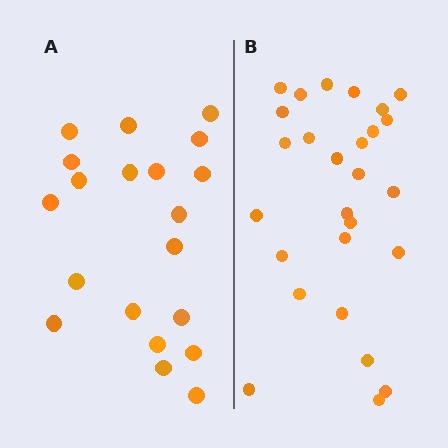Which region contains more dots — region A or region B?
Region B (the right region) has more dots.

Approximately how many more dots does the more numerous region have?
Region B has roughly 8 or so more dots than region A.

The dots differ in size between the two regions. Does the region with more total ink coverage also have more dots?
No. Region A has more total ink coverage because its dots are larger, but region B actually contains more individual dots. Total area can be misleading — the number of items is what matters here.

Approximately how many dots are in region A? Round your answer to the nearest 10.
About 20 dots.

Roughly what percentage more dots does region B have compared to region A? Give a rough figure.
About 35% more.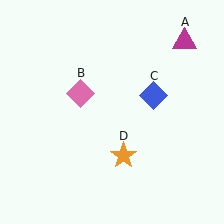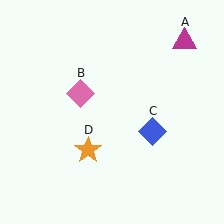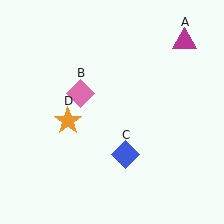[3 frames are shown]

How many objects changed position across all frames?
2 objects changed position: blue diamond (object C), orange star (object D).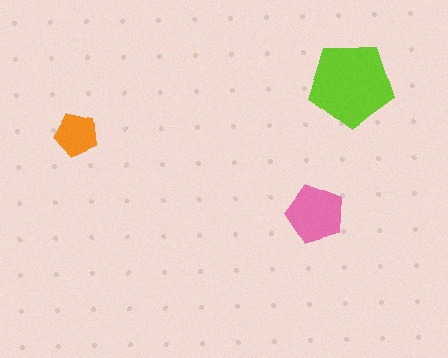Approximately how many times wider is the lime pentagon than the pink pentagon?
About 1.5 times wider.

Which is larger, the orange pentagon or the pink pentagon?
The pink one.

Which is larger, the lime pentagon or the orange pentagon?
The lime one.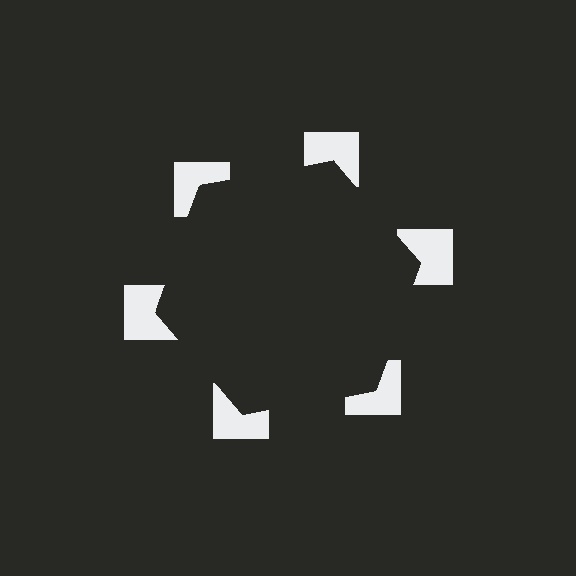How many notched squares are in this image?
There are 6 — one at each vertex of the illusory hexagon.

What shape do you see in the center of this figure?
An illusory hexagon — its edges are inferred from the aligned wedge cuts in the notched squares, not physically drawn.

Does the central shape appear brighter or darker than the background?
It typically appears slightly darker than the background, even though no actual brightness change is drawn.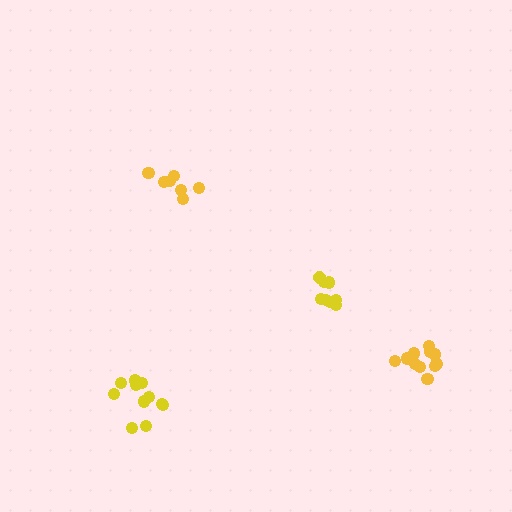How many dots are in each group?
Group 1: 8 dots, Group 2: 7 dots, Group 3: 12 dots, Group 4: 11 dots (38 total).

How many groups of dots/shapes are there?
There are 4 groups.